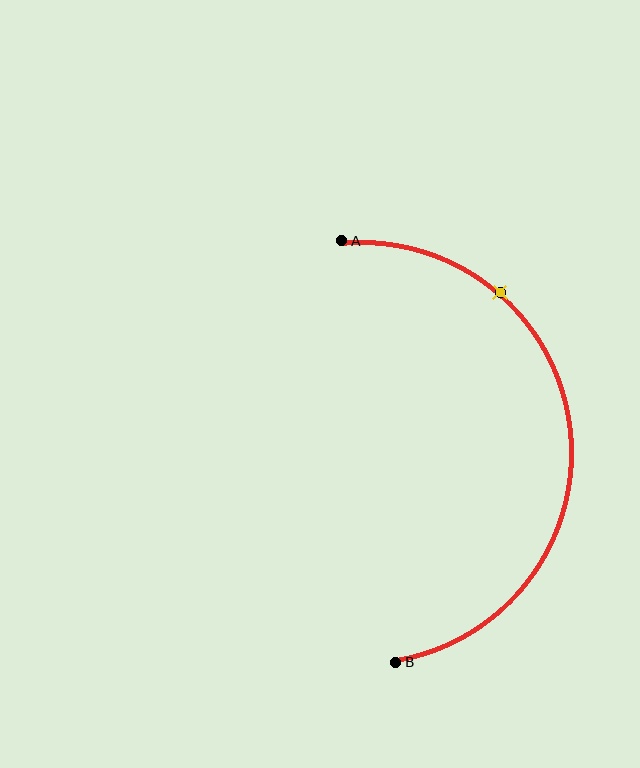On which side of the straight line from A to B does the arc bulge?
The arc bulges to the right of the straight line connecting A and B.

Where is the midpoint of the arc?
The arc midpoint is the point on the curve farthest from the straight line joining A and B. It sits to the right of that line.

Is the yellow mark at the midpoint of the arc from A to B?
No. The yellow mark lies on the arc but is closer to endpoint A. The arc midpoint would be at the point on the curve equidistant along the arc from both A and B.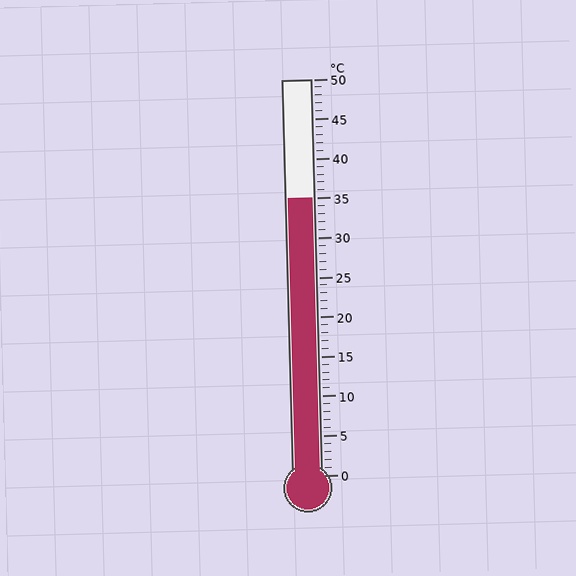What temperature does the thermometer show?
The thermometer shows approximately 35°C.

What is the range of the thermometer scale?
The thermometer scale ranges from 0°C to 50°C.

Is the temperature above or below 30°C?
The temperature is above 30°C.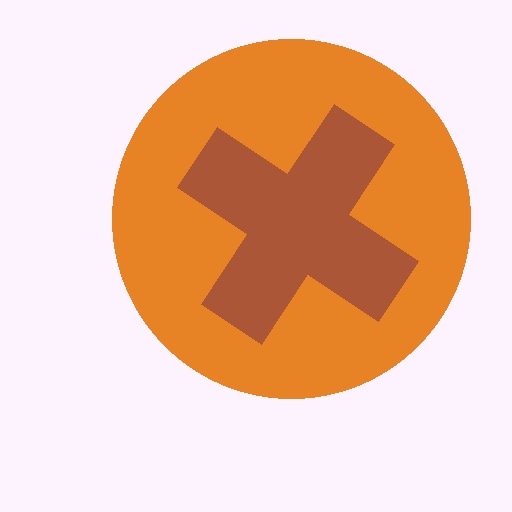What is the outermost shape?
The orange circle.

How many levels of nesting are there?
2.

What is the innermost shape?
The brown cross.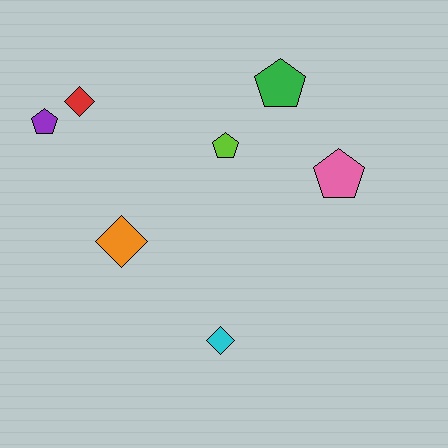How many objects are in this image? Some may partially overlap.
There are 7 objects.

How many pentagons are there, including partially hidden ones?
There are 4 pentagons.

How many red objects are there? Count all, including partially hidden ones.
There is 1 red object.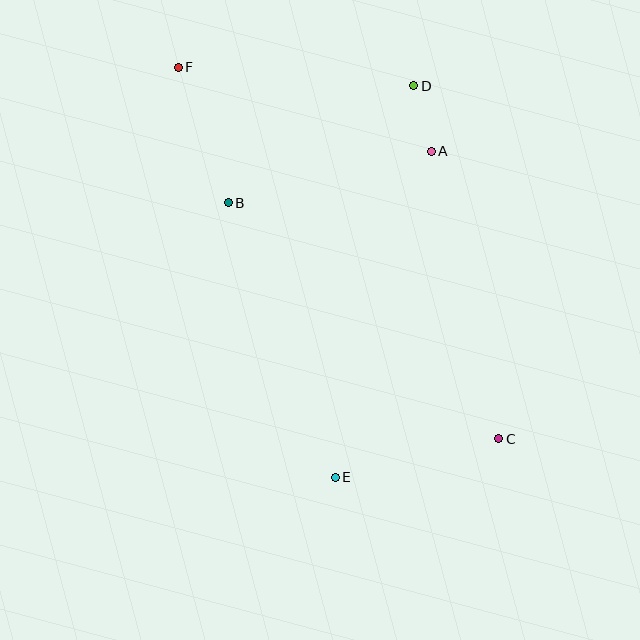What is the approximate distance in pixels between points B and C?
The distance between B and C is approximately 359 pixels.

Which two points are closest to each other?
Points A and D are closest to each other.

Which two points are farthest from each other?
Points C and F are farthest from each other.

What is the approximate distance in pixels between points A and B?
The distance between A and B is approximately 209 pixels.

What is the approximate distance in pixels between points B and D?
The distance between B and D is approximately 219 pixels.